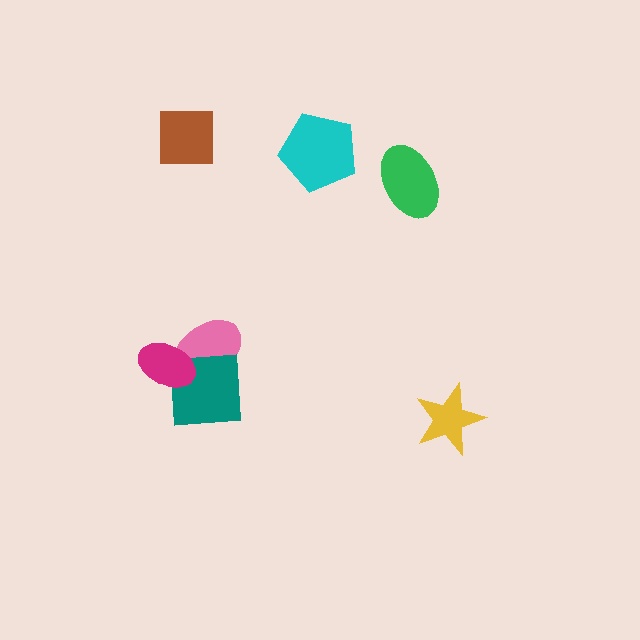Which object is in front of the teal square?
The magenta ellipse is in front of the teal square.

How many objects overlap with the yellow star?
0 objects overlap with the yellow star.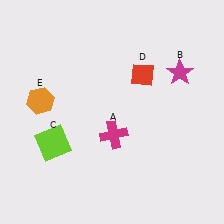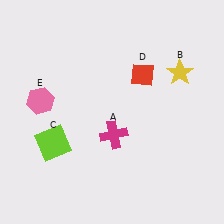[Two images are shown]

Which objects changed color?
B changed from magenta to yellow. E changed from orange to pink.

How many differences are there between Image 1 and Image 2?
There are 2 differences between the two images.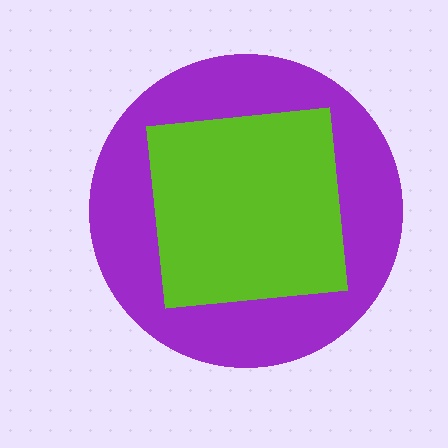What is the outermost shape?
The purple circle.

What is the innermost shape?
The lime square.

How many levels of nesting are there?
2.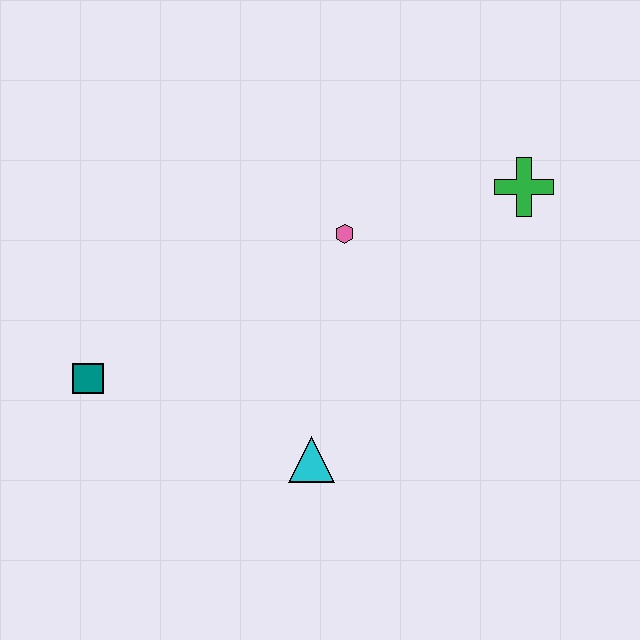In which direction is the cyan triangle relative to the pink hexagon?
The cyan triangle is below the pink hexagon.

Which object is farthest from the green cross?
The teal square is farthest from the green cross.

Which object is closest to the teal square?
The cyan triangle is closest to the teal square.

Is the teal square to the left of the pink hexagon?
Yes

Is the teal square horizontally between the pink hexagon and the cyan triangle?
No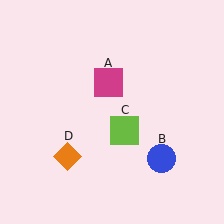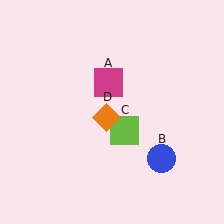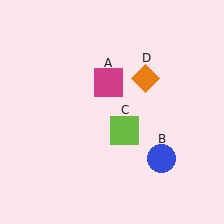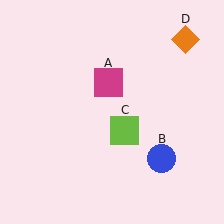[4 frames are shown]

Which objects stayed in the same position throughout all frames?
Magenta square (object A) and blue circle (object B) and lime square (object C) remained stationary.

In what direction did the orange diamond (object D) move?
The orange diamond (object D) moved up and to the right.